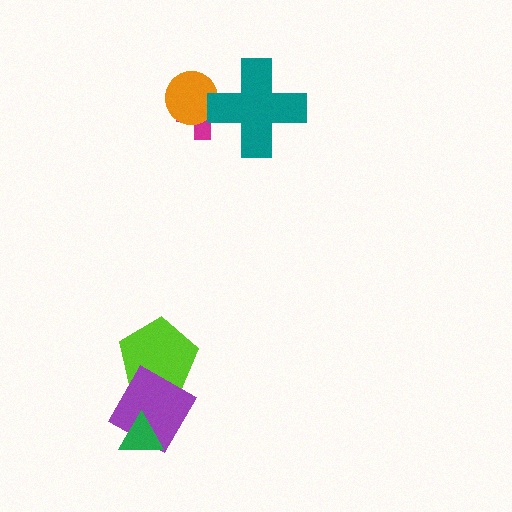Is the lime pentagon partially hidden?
Yes, it is partially covered by another shape.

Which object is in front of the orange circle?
The teal cross is in front of the orange circle.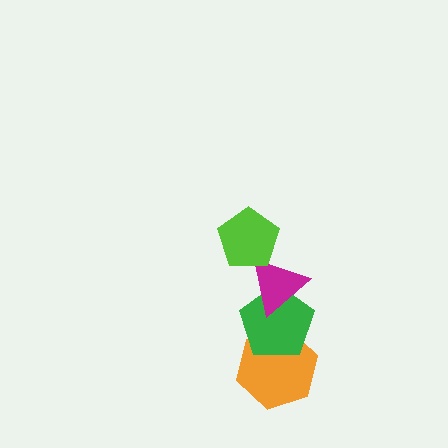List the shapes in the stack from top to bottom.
From top to bottom: the lime pentagon, the magenta triangle, the green pentagon, the orange hexagon.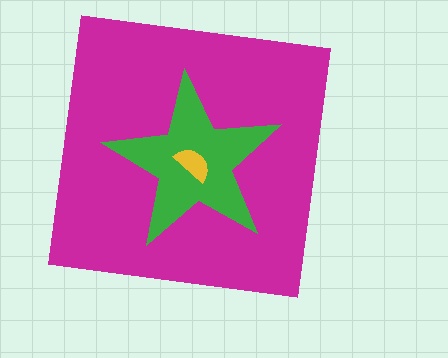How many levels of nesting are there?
3.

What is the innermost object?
The yellow semicircle.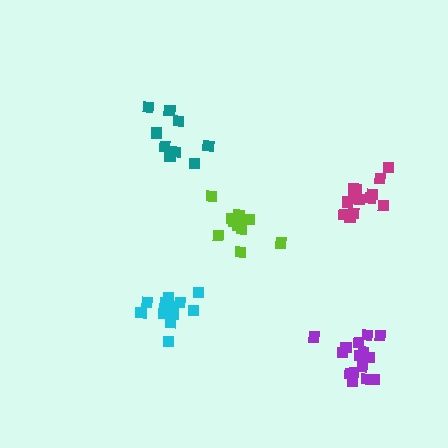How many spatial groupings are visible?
There are 5 spatial groupings.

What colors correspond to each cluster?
The clusters are colored: cyan, purple, lime, teal, magenta.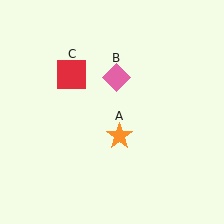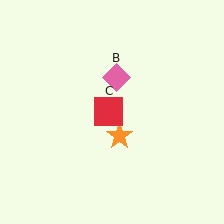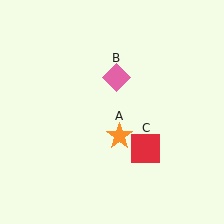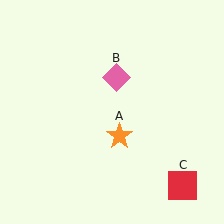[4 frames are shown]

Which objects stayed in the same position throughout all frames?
Orange star (object A) and pink diamond (object B) remained stationary.